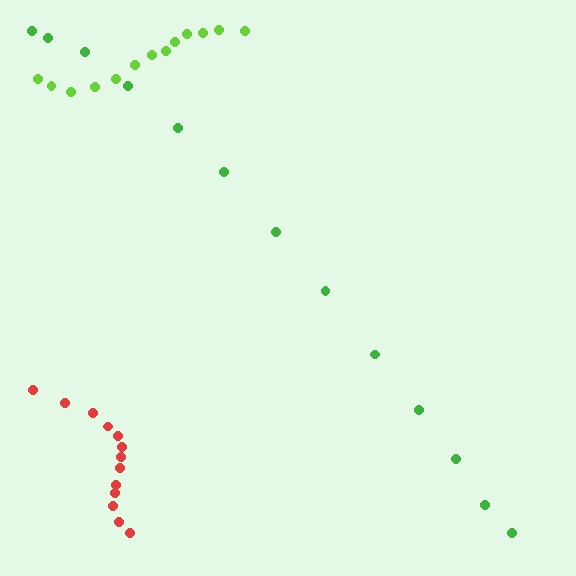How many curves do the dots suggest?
There are 3 distinct paths.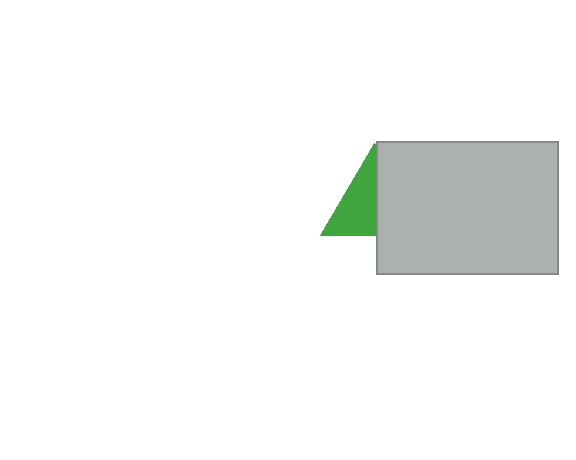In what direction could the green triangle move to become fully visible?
The green triangle could move left. That would shift it out from behind the light gray rectangle entirely.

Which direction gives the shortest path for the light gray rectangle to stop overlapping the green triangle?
Moving right gives the shortest separation.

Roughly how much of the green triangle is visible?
About half of it is visible (roughly 52%).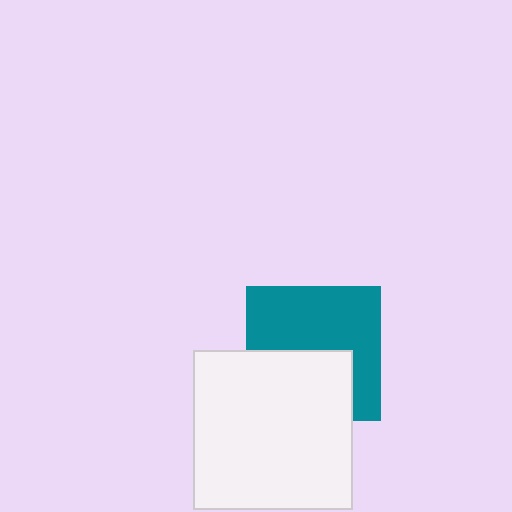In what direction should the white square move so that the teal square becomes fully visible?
The white square should move down. That is the shortest direction to clear the overlap and leave the teal square fully visible.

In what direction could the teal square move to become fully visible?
The teal square could move up. That would shift it out from behind the white square entirely.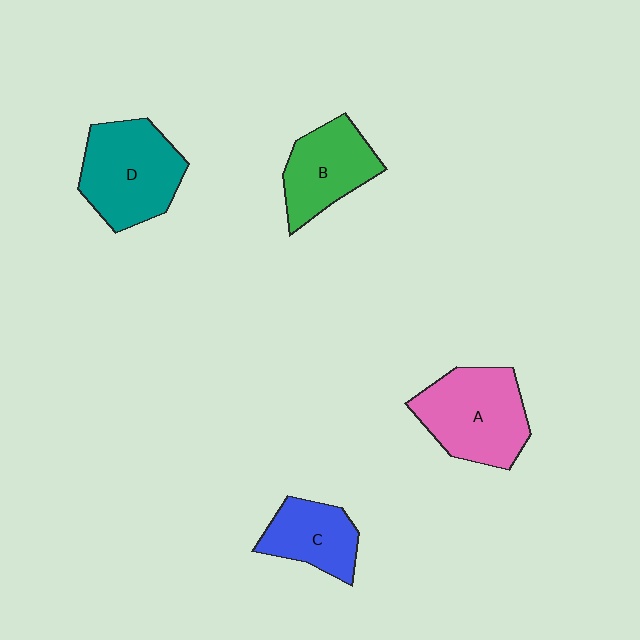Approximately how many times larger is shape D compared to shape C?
Approximately 1.6 times.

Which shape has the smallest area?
Shape C (blue).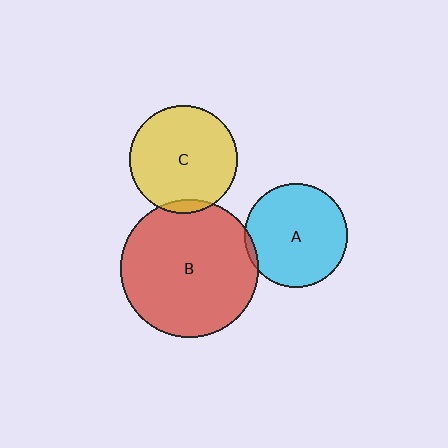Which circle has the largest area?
Circle B (red).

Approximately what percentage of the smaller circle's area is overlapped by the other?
Approximately 5%.